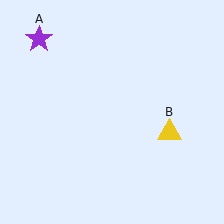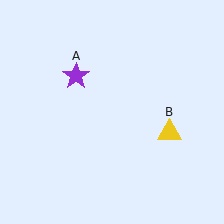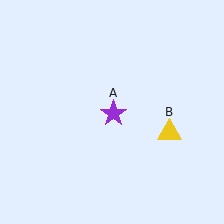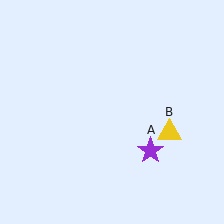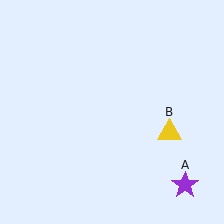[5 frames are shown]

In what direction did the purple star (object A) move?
The purple star (object A) moved down and to the right.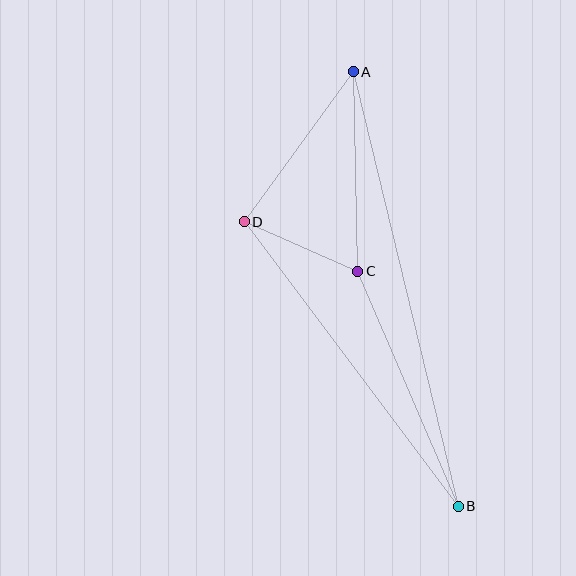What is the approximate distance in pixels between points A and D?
The distance between A and D is approximately 185 pixels.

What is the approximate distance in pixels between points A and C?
The distance between A and C is approximately 200 pixels.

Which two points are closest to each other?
Points C and D are closest to each other.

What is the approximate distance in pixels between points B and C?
The distance between B and C is approximately 255 pixels.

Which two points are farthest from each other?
Points A and B are farthest from each other.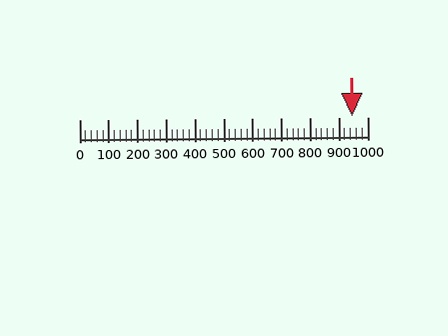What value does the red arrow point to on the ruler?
The red arrow points to approximately 947.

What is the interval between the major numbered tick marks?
The major tick marks are spaced 100 units apart.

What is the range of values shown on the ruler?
The ruler shows values from 0 to 1000.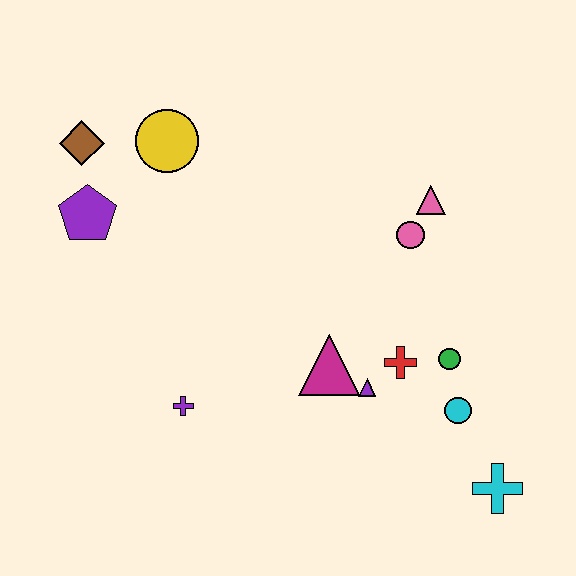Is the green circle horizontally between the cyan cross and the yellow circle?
Yes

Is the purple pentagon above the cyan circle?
Yes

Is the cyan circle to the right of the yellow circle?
Yes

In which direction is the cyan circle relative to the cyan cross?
The cyan circle is above the cyan cross.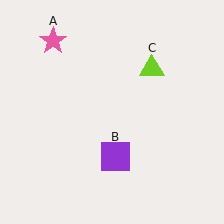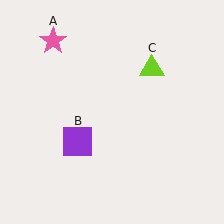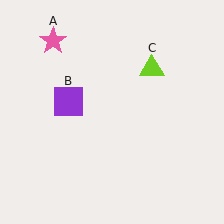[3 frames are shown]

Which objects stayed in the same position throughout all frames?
Pink star (object A) and lime triangle (object C) remained stationary.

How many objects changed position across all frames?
1 object changed position: purple square (object B).